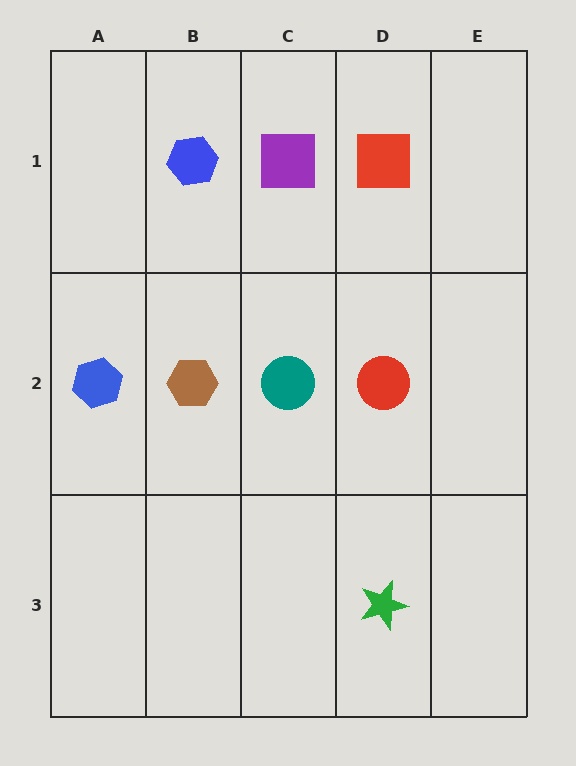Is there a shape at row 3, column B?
No, that cell is empty.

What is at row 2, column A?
A blue hexagon.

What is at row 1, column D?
A red square.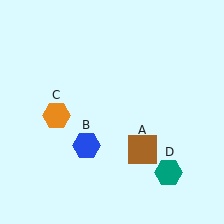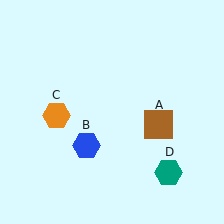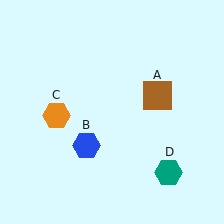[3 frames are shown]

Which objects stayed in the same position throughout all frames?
Blue hexagon (object B) and orange hexagon (object C) and teal hexagon (object D) remained stationary.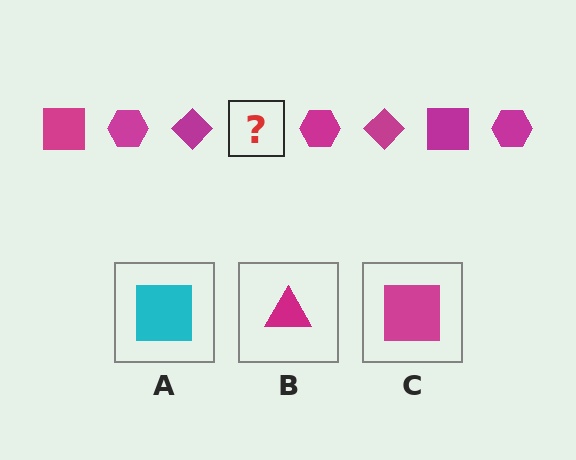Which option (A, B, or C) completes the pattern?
C.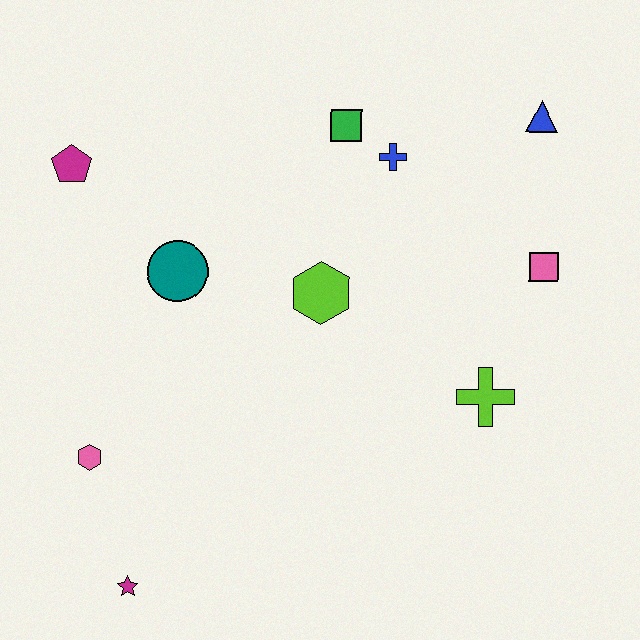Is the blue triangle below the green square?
No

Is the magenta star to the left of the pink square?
Yes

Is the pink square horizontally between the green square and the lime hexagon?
No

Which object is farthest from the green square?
The magenta star is farthest from the green square.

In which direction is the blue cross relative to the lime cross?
The blue cross is above the lime cross.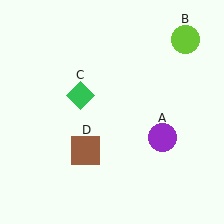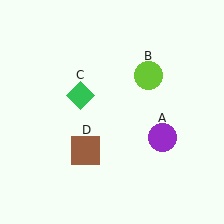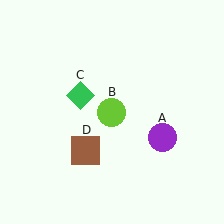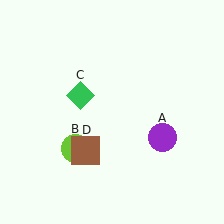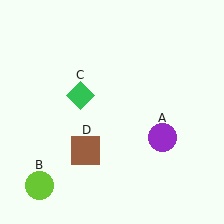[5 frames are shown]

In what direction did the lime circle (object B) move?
The lime circle (object B) moved down and to the left.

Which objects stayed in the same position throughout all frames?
Purple circle (object A) and green diamond (object C) and brown square (object D) remained stationary.